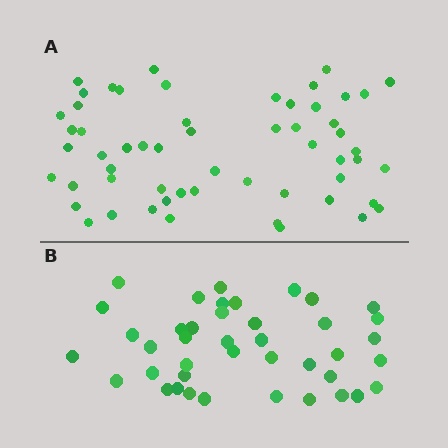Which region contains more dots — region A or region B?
Region A (the top region) has more dots.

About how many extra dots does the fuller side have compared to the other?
Region A has approximately 15 more dots than region B.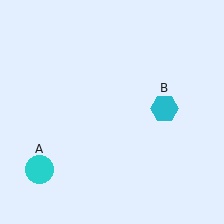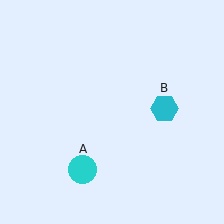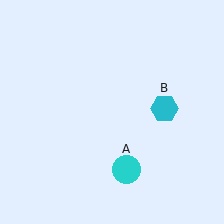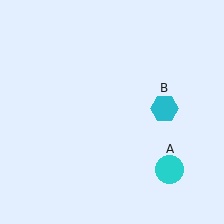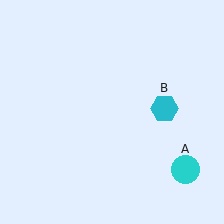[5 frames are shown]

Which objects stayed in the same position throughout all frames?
Cyan hexagon (object B) remained stationary.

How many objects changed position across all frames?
1 object changed position: cyan circle (object A).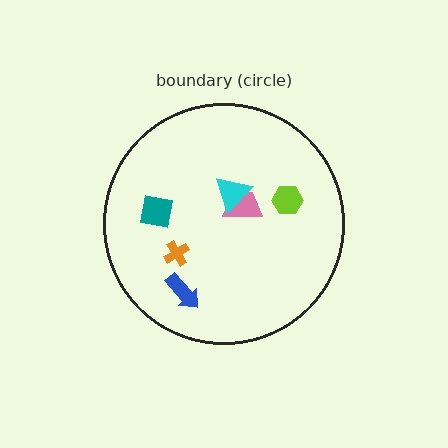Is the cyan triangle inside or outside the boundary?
Inside.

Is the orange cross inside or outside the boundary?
Inside.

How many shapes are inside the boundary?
6 inside, 0 outside.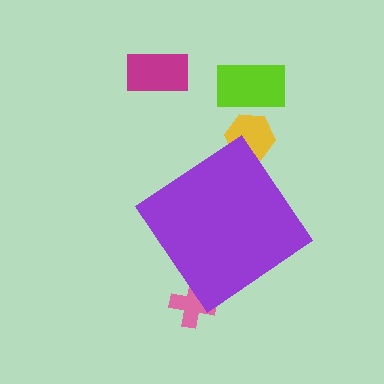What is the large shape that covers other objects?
A purple diamond.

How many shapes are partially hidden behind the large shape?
2 shapes are partially hidden.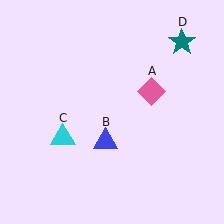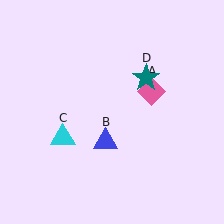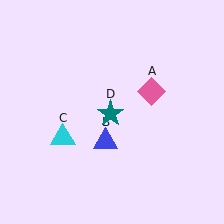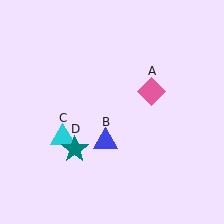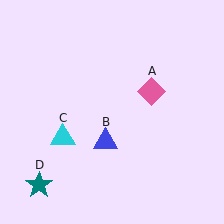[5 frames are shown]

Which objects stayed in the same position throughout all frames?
Pink diamond (object A) and blue triangle (object B) and cyan triangle (object C) remained stationary.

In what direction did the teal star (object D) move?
The teal star (object D) moved down and to the left.